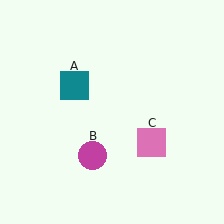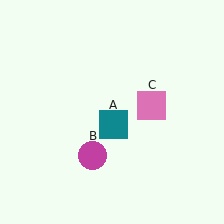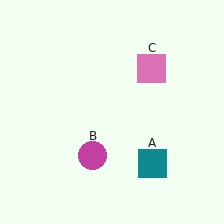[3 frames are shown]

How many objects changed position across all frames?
2 objects changed position: teal square (object A), pink square (object C).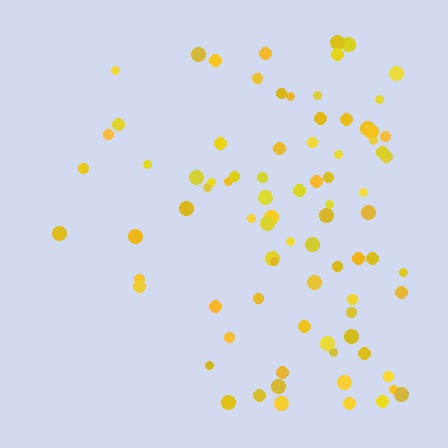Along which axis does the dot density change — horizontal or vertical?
Horizontal.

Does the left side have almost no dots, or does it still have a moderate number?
Still a moderate number, just noticeably fewer than the right.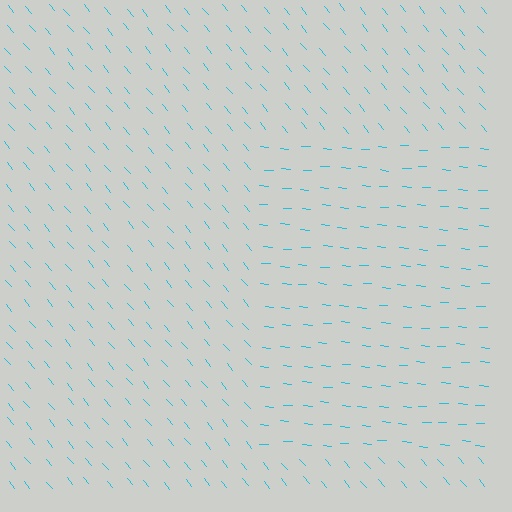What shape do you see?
I see a rectangle.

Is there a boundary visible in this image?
Yes, there is a texture boundary formed by a change in line orientation.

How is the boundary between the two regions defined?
The boundary is defined purely by a change in line orientation (approximately 45 degrees difference). All lines are the same color and thickness.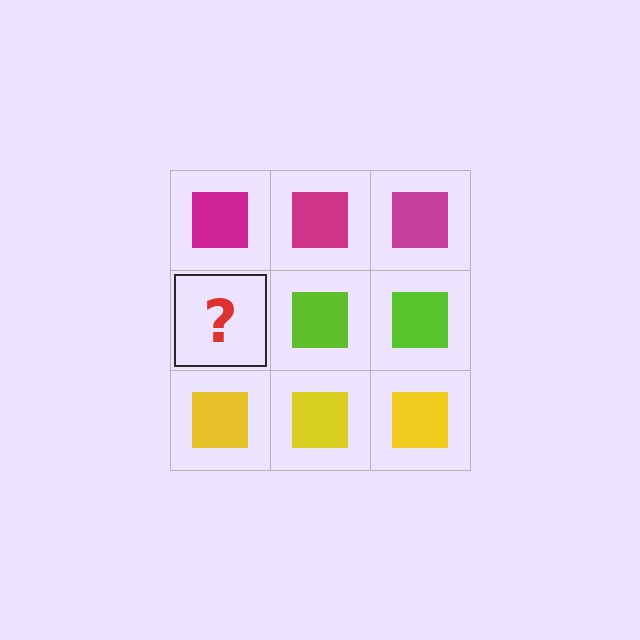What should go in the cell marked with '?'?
The missing cell should contain a lime square.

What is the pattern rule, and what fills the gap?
The rule is that each row has a consistent color. The gap should be filled with a lime square.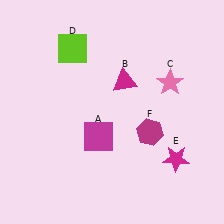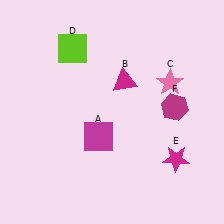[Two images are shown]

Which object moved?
The magenta hexagon (F) moved right.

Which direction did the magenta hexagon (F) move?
The magenta hexagon (F) moved right.